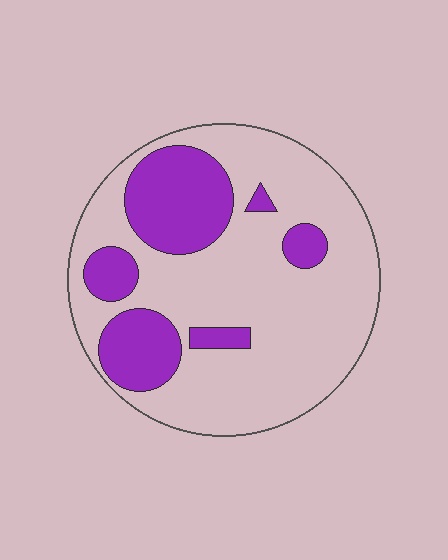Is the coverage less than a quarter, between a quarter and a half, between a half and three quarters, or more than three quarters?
Between a quarter and a half.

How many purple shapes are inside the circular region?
6.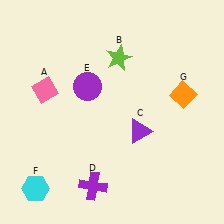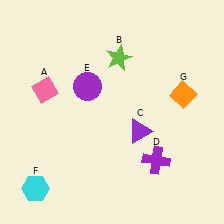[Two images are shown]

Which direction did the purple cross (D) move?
The purple cross (D) moved right.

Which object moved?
The purple cross (D) moved right.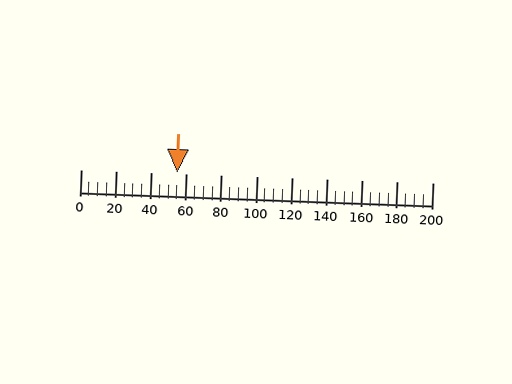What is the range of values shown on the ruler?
The ruler shows values from 0 to 200.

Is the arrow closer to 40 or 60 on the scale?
The arrow is closer to 60.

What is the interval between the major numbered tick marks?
The major tick marks are spaced 20 units apart.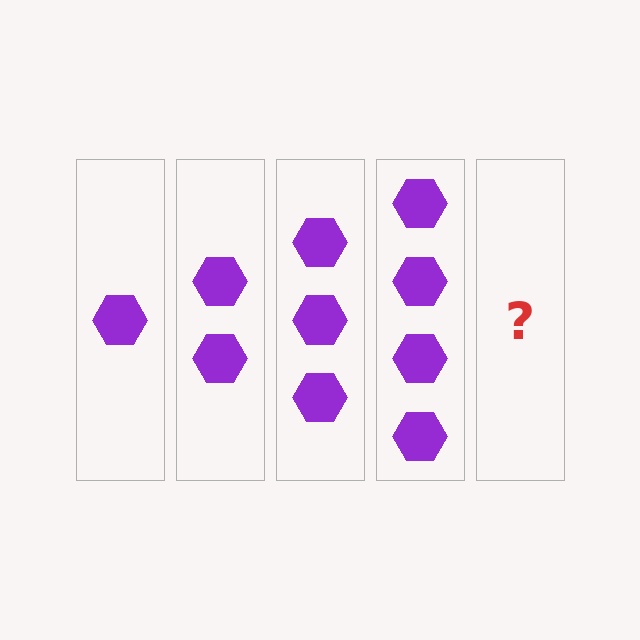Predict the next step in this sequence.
The next step is 5 hexagons.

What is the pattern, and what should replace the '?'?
The pattern is that each step adds one more hexagon. The '?' should be 5 hexagons.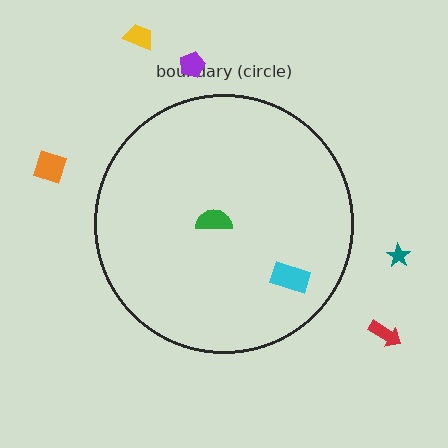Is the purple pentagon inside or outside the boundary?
Outside.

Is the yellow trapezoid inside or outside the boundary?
Outside.